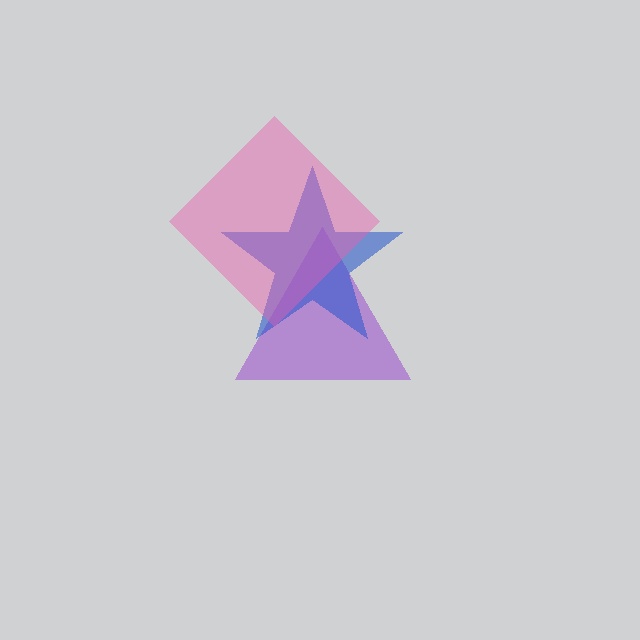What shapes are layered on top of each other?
The layered shapes are: a purple triangle, a blue star, a pink diamond.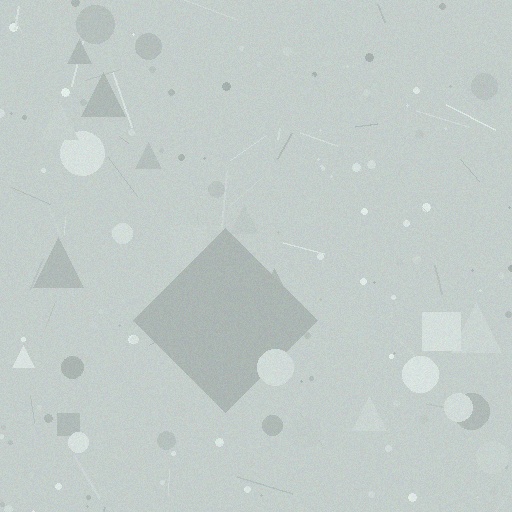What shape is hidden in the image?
A diamond is hidden in the image.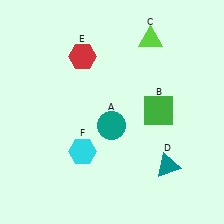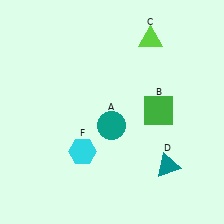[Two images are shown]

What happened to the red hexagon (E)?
The red hexagon (E) was removed in Image 2. It was in the top-left area of Image 1.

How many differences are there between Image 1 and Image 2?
There is 1 difference between the two images.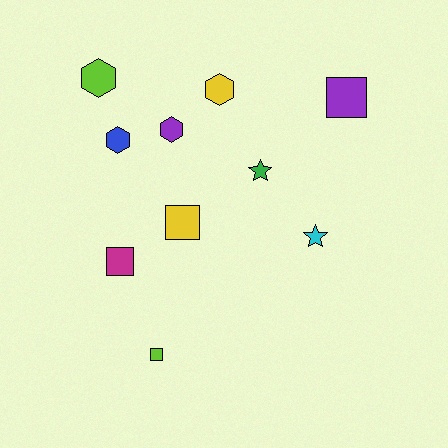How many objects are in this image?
There are 10 objects.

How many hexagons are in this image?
There are 4 hexagons.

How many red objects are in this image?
There are no red objects.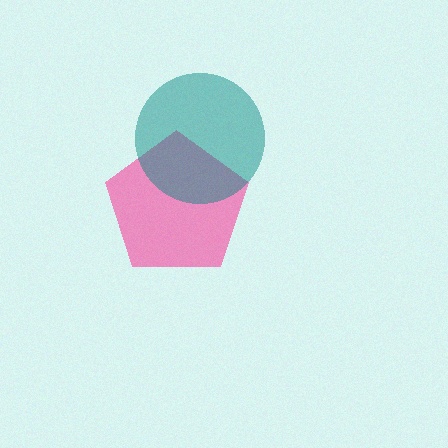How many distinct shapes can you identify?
There are 2 distinct shapes: a pink pentagon, a teal circle.